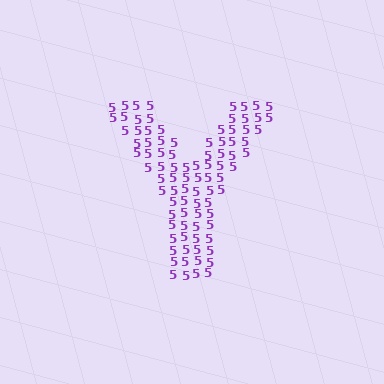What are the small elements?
The small elements are digit 5's.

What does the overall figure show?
The overall figure shows the letter Y.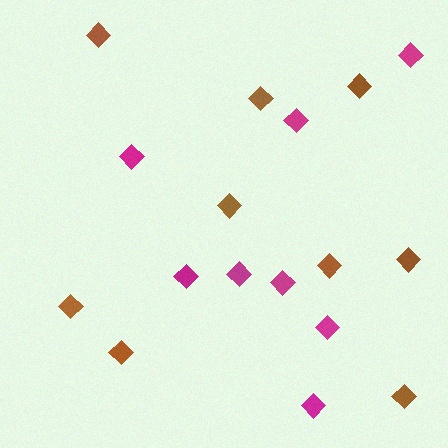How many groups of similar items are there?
There are 2 groups: one group of magenta diamonds (8) and one group of brown diamonds (9).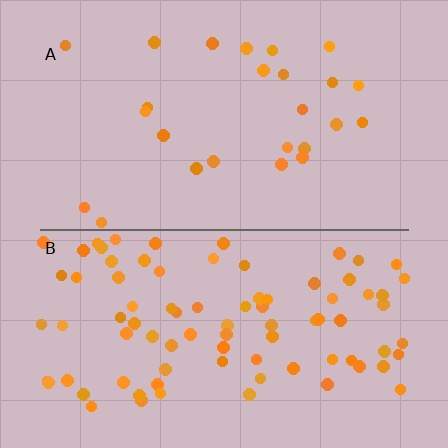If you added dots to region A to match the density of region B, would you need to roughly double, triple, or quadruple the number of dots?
Approximately triple.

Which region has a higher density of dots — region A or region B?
B (the bottom).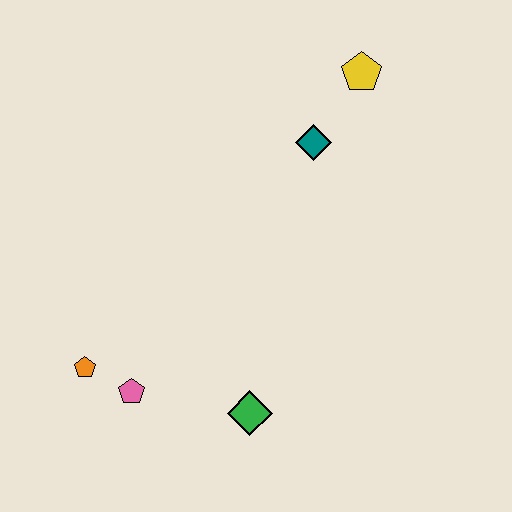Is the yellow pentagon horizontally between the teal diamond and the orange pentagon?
No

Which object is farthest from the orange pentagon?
The yellow pentagon is farthest from the orange pentagon.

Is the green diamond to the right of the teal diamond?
No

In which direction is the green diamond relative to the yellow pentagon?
The green diamond is below the yellow pentagon.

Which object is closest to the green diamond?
The pink pentagon is closest to the green diamond.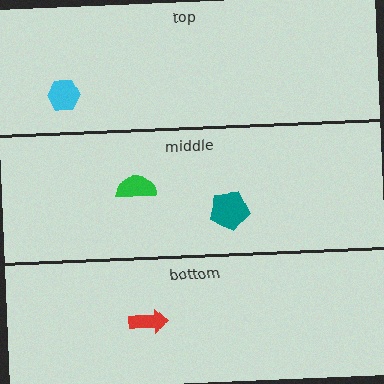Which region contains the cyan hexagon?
The top region.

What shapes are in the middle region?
The teal pentagon, the green semicircle.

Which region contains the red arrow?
The bottom region.